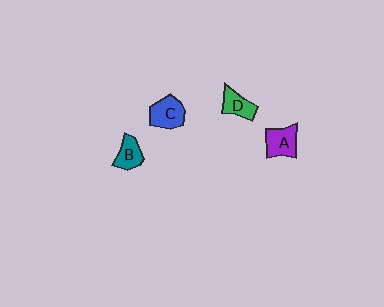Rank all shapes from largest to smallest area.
From largest to smallest: C (blue), A (purple), B (teal), D (green).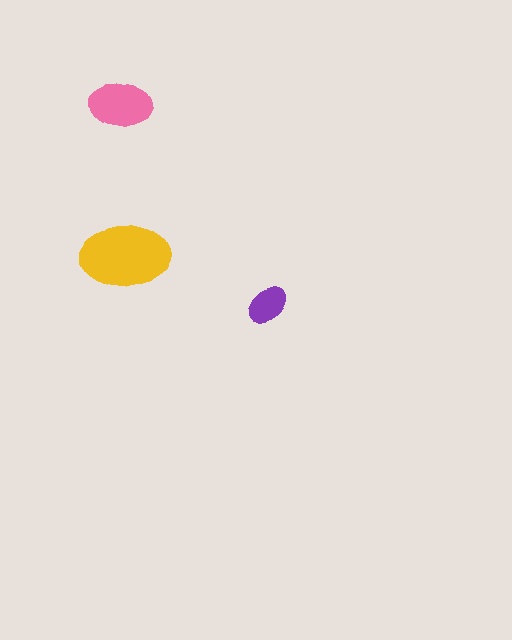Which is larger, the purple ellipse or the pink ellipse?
The pink one.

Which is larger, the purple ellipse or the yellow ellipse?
The yellow one.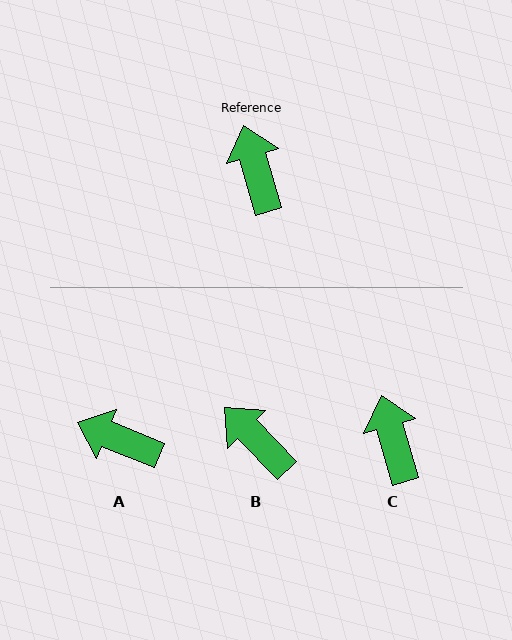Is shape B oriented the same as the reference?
No, it is off by about 29 degrees.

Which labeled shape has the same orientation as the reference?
C.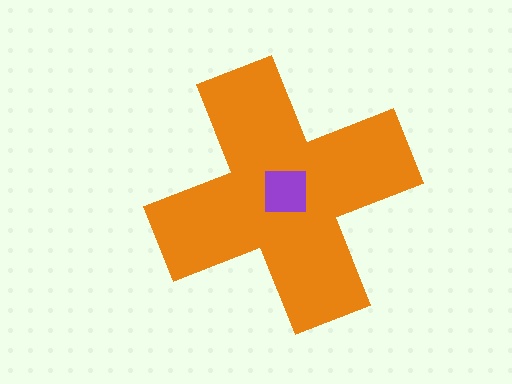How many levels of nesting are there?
2.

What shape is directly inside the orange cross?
The purple square.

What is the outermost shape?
The orange cross.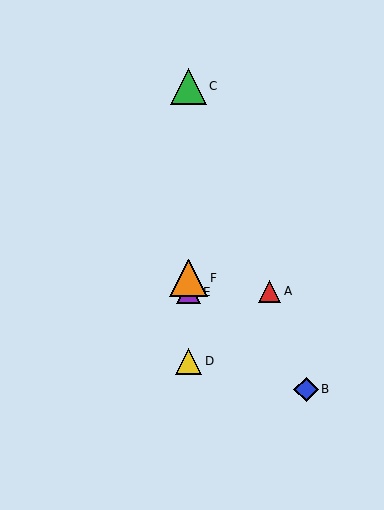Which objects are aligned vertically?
Objects C, D, E, F are aligned vertically.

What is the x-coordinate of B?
Object B is at x≈306.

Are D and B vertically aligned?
No, D is at x≈189 and B is at x≈306.